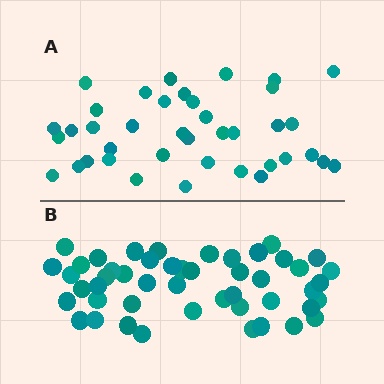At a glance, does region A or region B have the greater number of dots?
Region B (the bottom region) has more dots.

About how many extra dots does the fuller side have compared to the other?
Region B has roughly 8 or so more dots than region A.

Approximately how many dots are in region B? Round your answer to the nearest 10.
About 50 dots. (The exact count is 48, which rounds to 50.)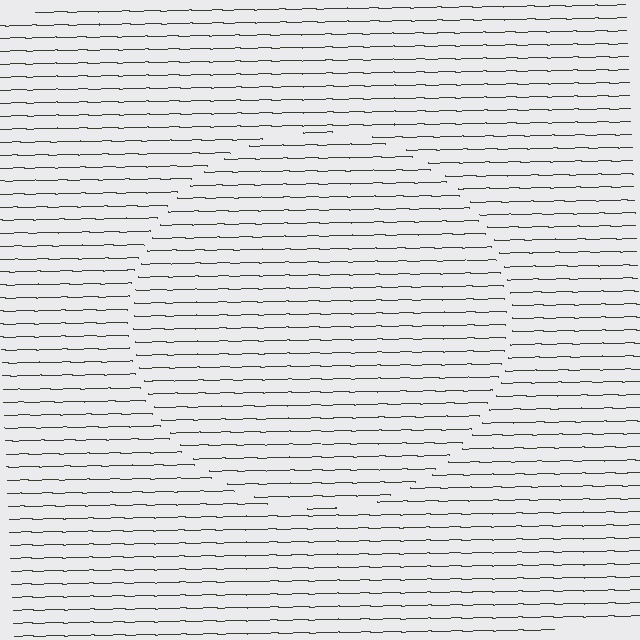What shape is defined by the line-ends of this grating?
An illusory circle. The interior of the shape contains the same grating, shifted by half a period — the contour is defined by the phase discontinuity where line-ends from the inner and outer gratings abut.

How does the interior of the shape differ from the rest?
The interior of the shape contains the same grating, shifted by half a period — the contour is defined by the phase discontinuity where line-ends from the inner and outer gratings abut.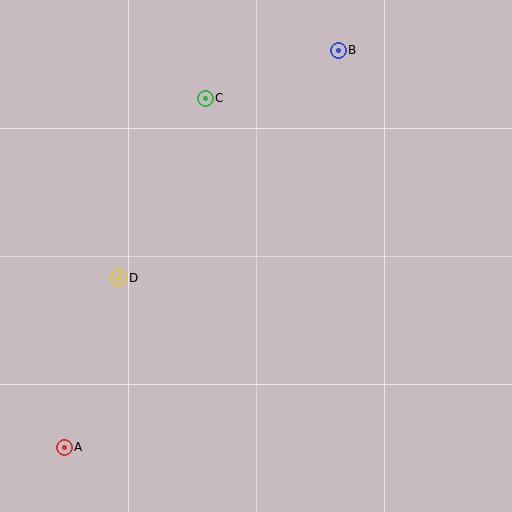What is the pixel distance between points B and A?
The distance between B and A is 482 pixels.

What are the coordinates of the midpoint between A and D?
The midpoint between A and D is at (92, 363).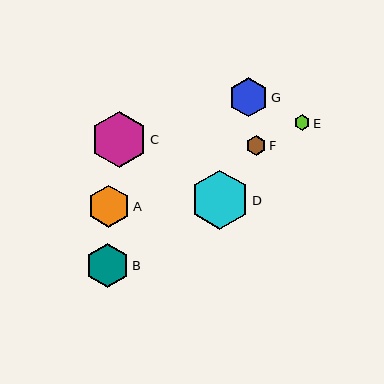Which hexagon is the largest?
Hexagon D is the largest with a size of approximately 59 pixels.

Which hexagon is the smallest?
Hexagon E is the smallest with a size of approximately 15 pixels.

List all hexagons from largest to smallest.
From largest to smallest: D, C, B, A, G, F, E.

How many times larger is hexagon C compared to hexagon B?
Hexagon C is approximately 1.3 times the size of hexagon B.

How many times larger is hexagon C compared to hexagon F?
Hexagon C is approximately 2.8 times the size of hexagon F.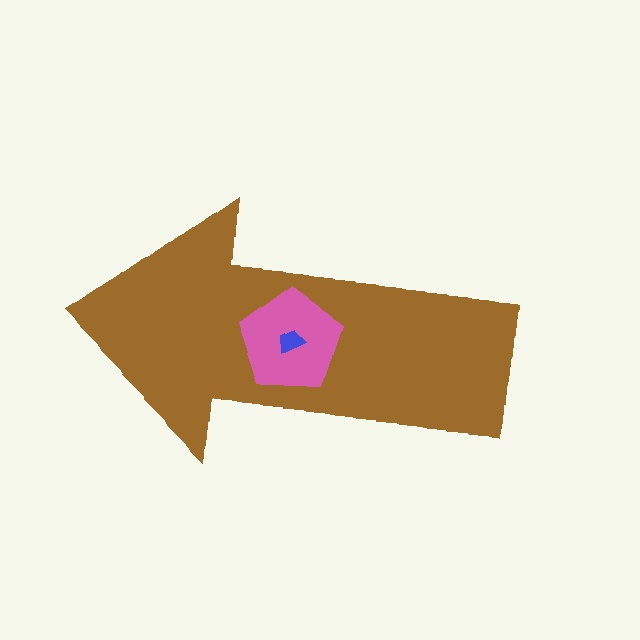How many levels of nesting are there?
3.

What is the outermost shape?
The brown arrow.